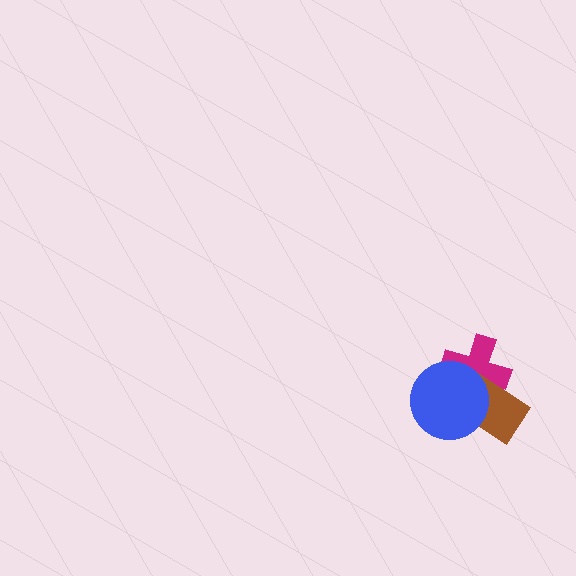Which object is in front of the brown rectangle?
The blue circle is in front of the brown rectangle.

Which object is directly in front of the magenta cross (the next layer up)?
The brown rectangle is directly in front of the magenta cross.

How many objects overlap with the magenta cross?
2 objects overlap with the magenta cross.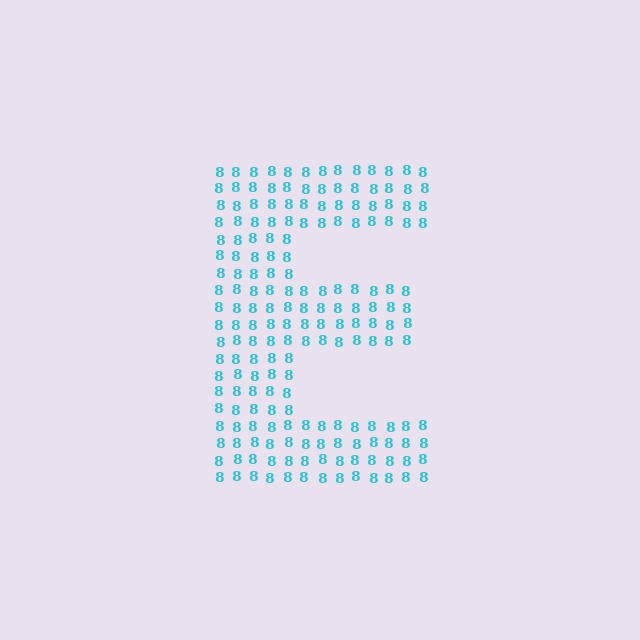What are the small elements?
The small elements are digit 8's.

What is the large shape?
The large shape is the letter E.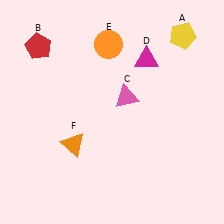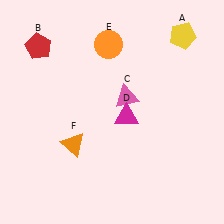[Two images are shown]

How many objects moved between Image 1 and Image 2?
1 object moved between the two images.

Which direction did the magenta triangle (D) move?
The magenta triangle (D) moved down.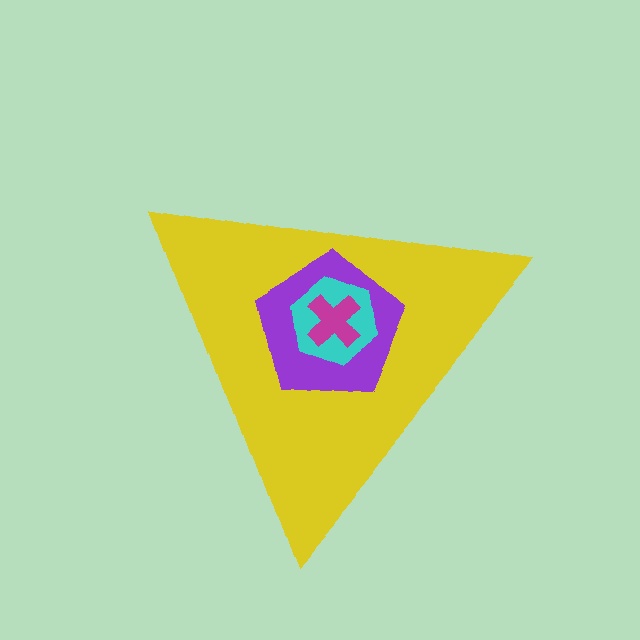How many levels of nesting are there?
4.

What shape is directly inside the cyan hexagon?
The magenta cross.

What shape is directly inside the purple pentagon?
The cyan hexagon.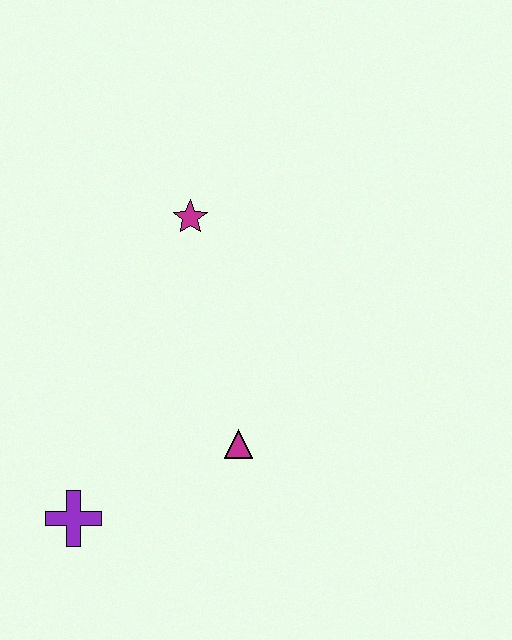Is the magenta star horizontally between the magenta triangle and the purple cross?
Yes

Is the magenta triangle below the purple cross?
No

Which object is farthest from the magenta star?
The purple cross is farthest from the magenta star.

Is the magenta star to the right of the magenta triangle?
No